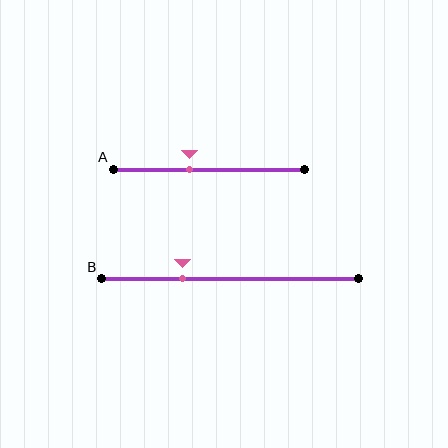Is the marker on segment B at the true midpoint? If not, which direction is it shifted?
No, the marker on segment B is shifted to the left by about 19% of the segment length.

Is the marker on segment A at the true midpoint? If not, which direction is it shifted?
No, the marker on segment A is shifted to the left by about 10% of the segment length.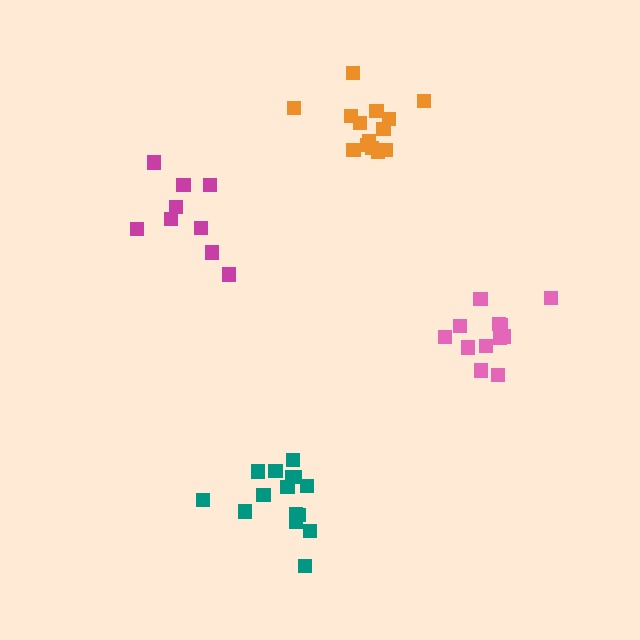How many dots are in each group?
Group 1: 12 dots, Group 2: 9 dots, Group 3: 15 dots, Group 4: 14 dots (50 total).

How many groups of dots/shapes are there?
There are 4 groups.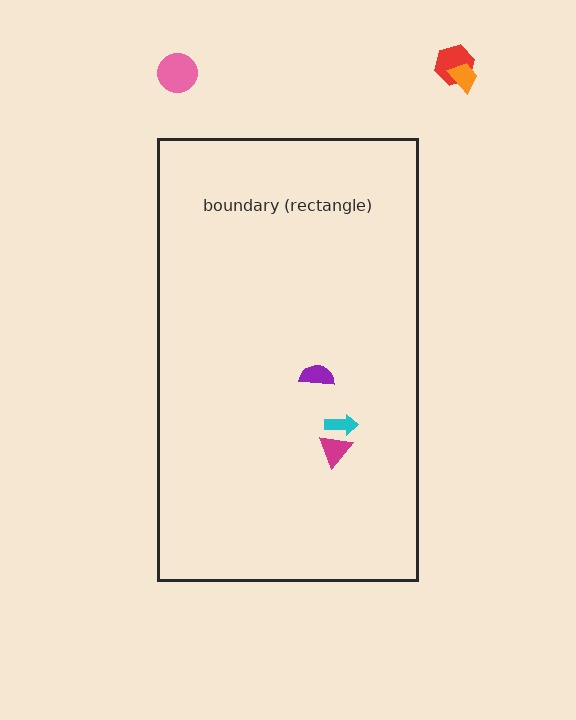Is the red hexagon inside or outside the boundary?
Outside.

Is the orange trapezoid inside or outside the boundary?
Outside.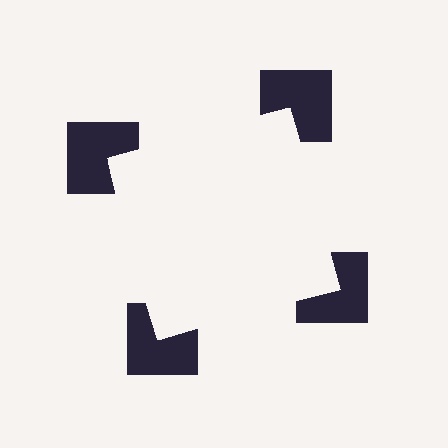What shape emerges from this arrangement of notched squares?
An illusory square — its edges are inferred from the aligned wedge cuts in the notched squares, not physically drawn.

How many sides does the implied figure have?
4 sides.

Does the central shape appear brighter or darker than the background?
It typically appears slightly brighter than the background, even though no actual brightness change is drawn.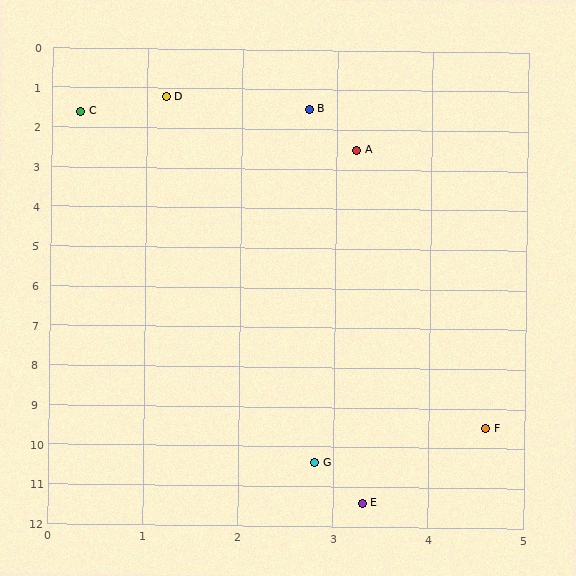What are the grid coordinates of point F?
Point F is at approximately (4.6, 9.5).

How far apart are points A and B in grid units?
Points A and B are about 1.1 grid units apart.